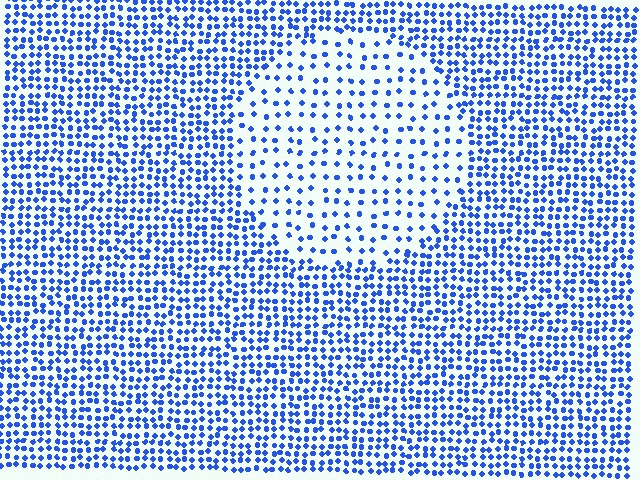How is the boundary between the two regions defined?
The boundary is defined by a change in element density (approximately 2.3x ratio). All elements are the same color, size, and shape.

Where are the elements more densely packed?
The elements are more densely packed outside the circle boundary.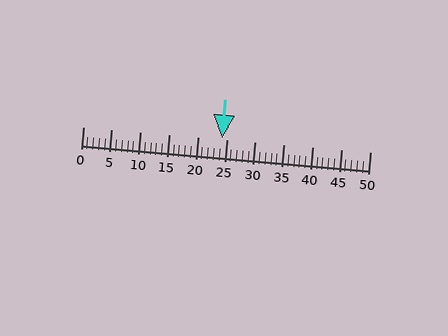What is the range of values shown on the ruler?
The ruler shows values from 0 to 50.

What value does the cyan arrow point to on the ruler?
The cyan arrow points to approximately 24.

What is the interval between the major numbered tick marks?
The major tick marks are spaced 5 units apart.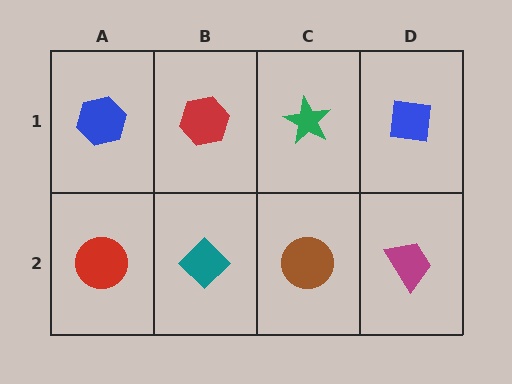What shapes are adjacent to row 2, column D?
A blue square (row 1, column D), a brown circle (row 2, column C).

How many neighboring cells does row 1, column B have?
3.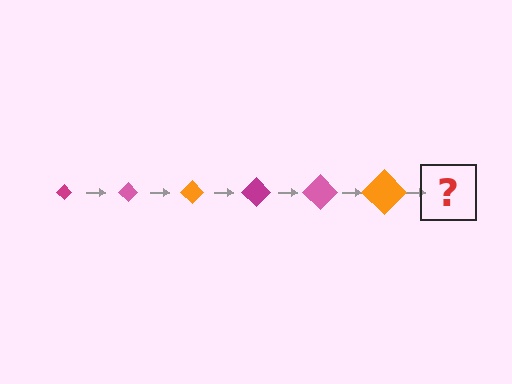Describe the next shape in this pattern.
It should be a magenta diamond, larger than the previous one.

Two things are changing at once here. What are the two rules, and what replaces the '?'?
The two rules are that the diamond grows larger each step and the color cycles through magenta, pink, and orange. The '?' should be a magenta diamond, larger than the previous one.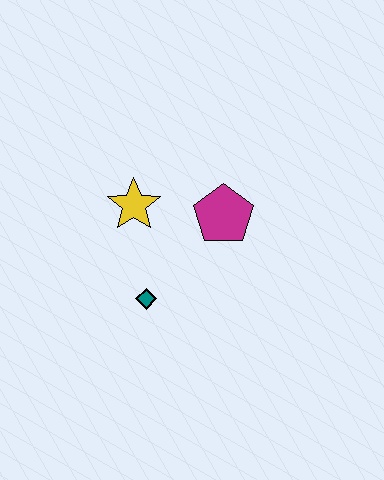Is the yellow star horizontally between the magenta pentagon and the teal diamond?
No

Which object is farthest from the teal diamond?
The magenta pentagon is farthest from the teal diamond.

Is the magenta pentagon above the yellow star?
No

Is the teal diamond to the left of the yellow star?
No